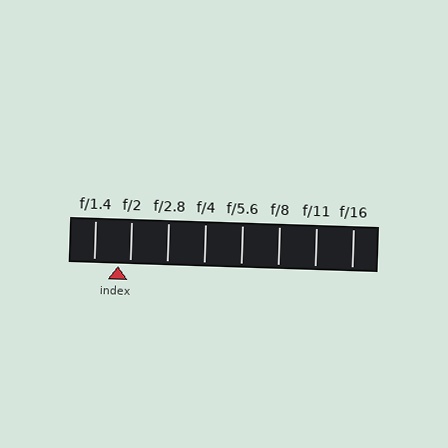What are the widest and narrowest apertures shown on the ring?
The widest aperture shown is f/1.4 and the narrowest is f/16.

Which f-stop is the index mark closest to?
The index mark is closest to f/2.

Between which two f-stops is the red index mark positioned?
The index mark is between f/1.4 and f/2.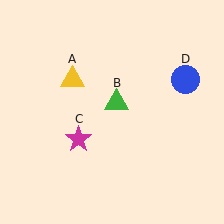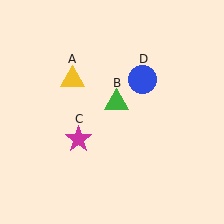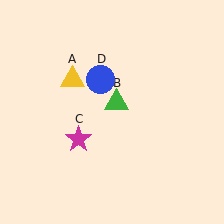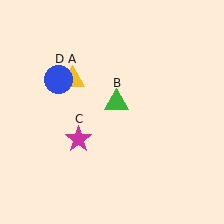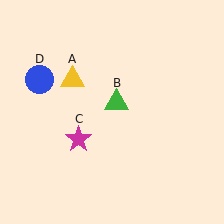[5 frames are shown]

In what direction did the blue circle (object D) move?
The blue circle (object D) moved left.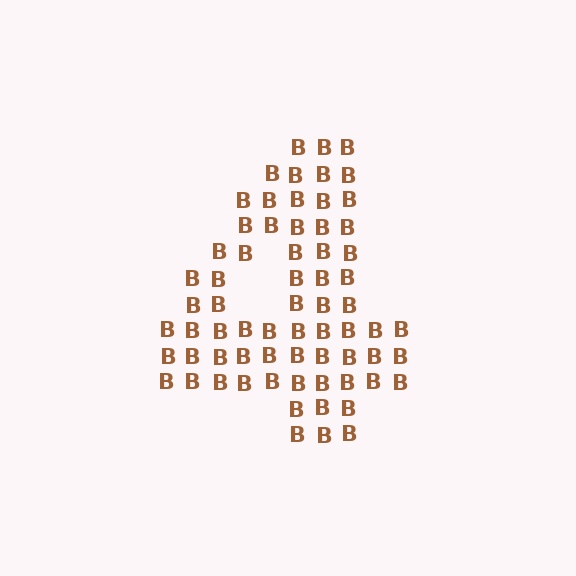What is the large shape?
The large shape is the digit 4.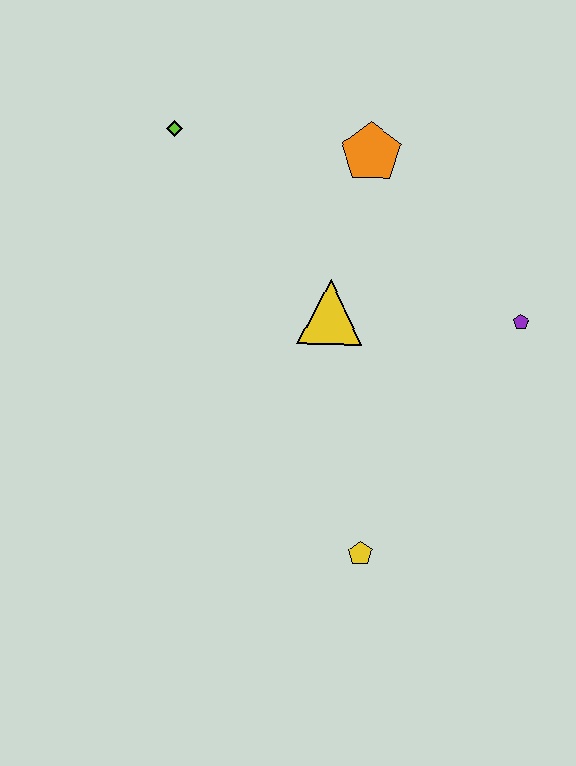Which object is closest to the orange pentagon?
The yellow triangle is closest to the orange pentagon.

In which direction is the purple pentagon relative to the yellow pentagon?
The purple pentagon is above the yellow pentagon.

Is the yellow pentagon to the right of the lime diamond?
Yes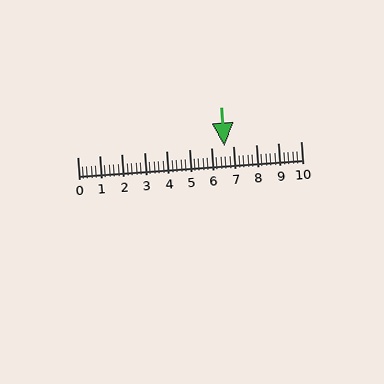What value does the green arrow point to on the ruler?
The green arrow points to approximately 6.6.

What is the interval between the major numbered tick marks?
The major tick marks are spaced 1 units apart.